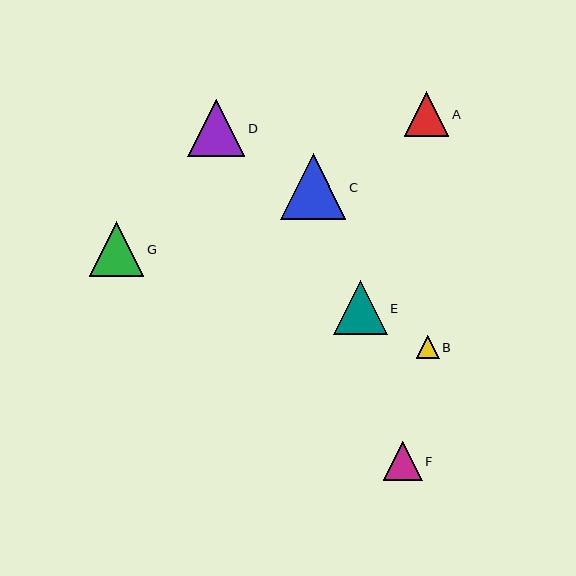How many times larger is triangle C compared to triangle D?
Triangle C is approximately 1.1 times the size of triangle D.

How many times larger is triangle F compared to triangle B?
Triangle F is approximately 1.7 times the size of triangle B.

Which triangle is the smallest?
Triangle B is the smallest with a size of approximately 23 pixels.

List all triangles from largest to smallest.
From largest to smallest: C, D, G, E, A, F, B.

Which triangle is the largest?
Triangle C is the largest with a size of approximately 66 pixels.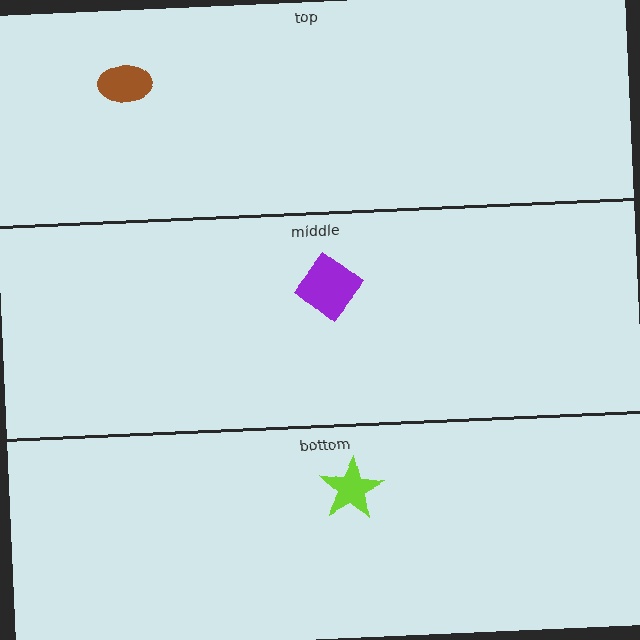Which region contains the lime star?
The bottom region.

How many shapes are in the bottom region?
1.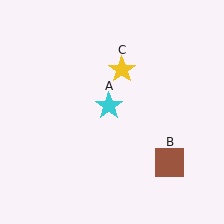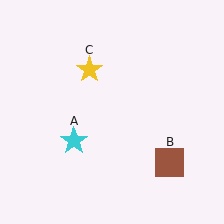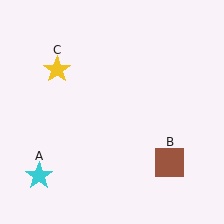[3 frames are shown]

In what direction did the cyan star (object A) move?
The cyan star (object A) moved down and to the left.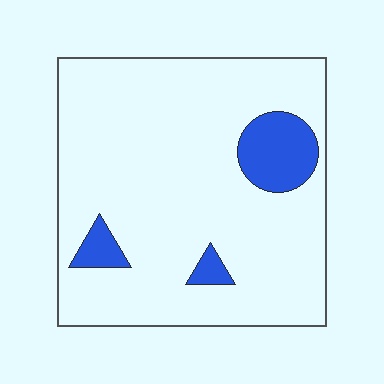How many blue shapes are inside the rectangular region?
3.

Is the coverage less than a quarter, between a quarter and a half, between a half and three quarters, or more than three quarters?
Less than a quarter.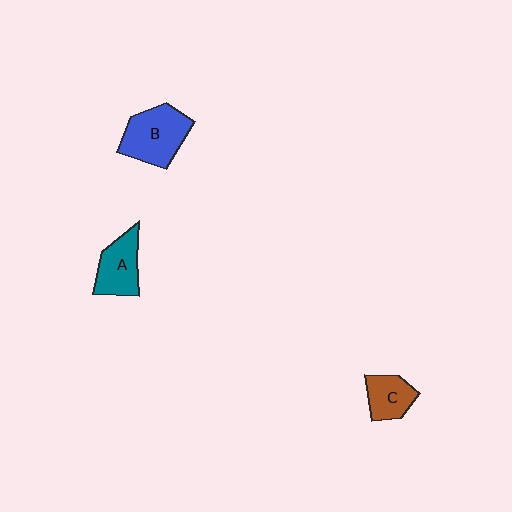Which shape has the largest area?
Shape B (blue).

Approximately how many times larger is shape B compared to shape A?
Approximately 1.3 times.